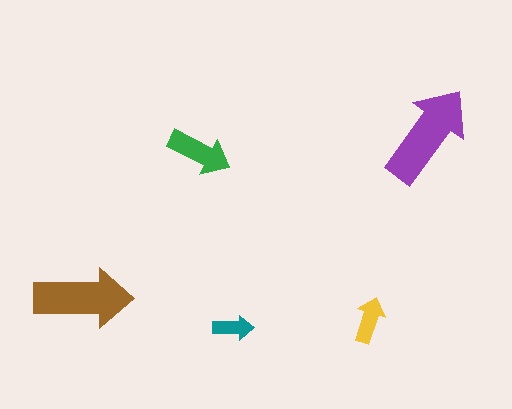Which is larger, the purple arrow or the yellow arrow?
The purple one.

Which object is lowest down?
The teal arrow is bottommost.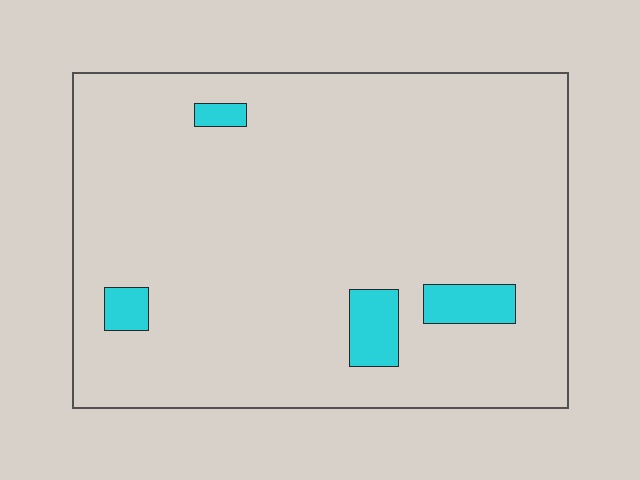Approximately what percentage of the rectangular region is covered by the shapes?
Approximately 5%.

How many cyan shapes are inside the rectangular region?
4.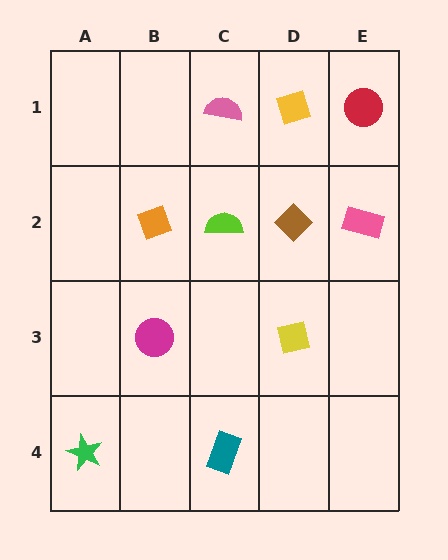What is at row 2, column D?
A brown diamond.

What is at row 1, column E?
A red circle.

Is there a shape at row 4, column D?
No, that cell is empty.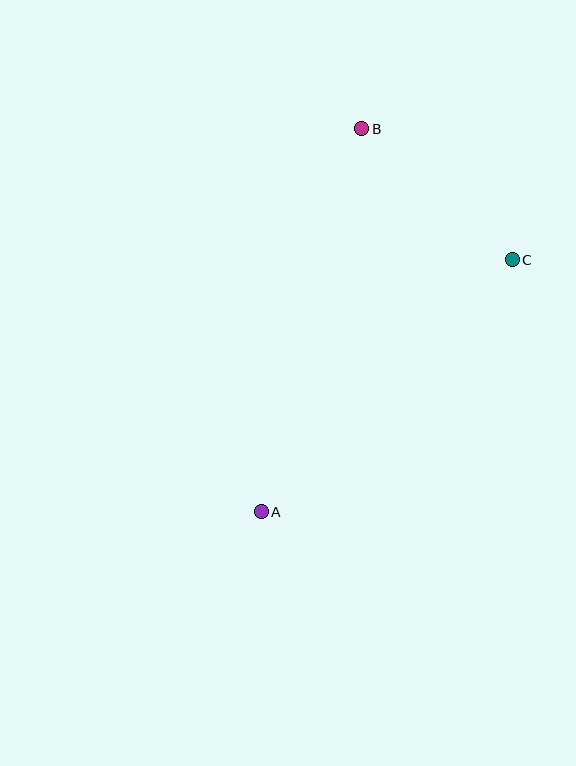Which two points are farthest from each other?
Points A and B are farthest from each other.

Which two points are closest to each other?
Points B and C are closest to each other.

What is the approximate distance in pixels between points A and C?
The distance between A and C is approximately 356 pixels.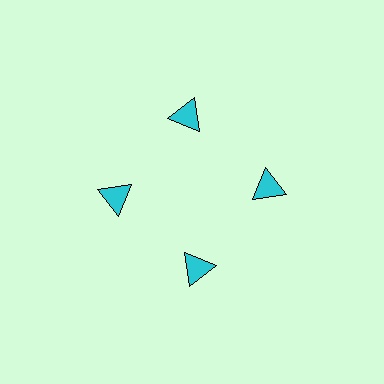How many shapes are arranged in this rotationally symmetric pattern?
There are 4 shapes, arranged in 4 groups of 1.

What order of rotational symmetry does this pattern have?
This pattern has 4-fold rotational symmetry.